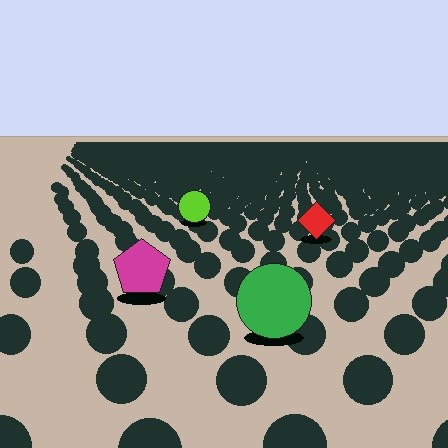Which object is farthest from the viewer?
The lime circle is farthest from the viewer. It appears smaller and the ground texture around it is denser.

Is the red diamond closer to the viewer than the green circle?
No. The green circle is closer — you can tell from the texture gradient: the ground texture is coarser near it.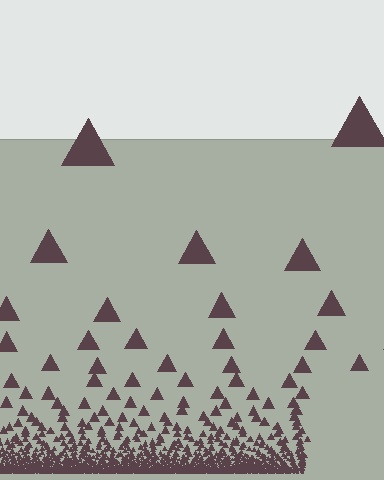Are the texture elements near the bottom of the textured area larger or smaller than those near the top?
Smaller. The gradient is inverted — elements near the bottom are smaller and denser.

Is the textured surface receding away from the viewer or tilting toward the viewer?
The surface appears to tilt toward the viewer. Texture elements get larger and sparser toward the top.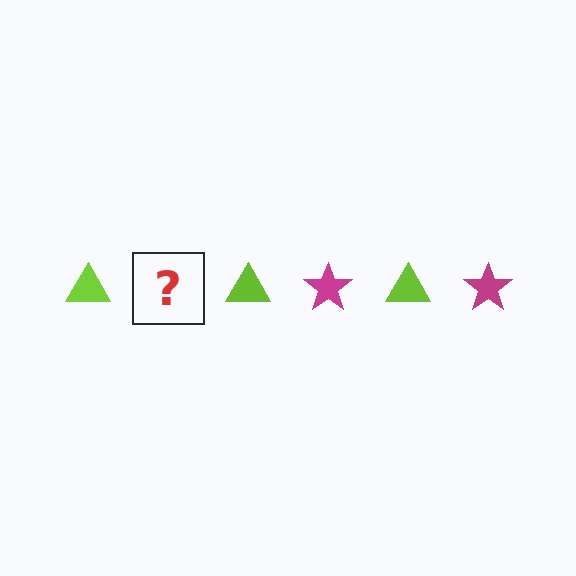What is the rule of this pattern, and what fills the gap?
The rule is that the pattern alternates between lime triangle and magenta star. The gap should be filled with a magenta star.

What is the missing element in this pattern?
The missing element is a magenta star.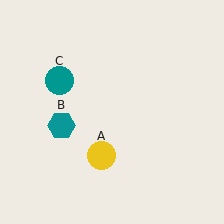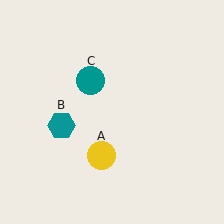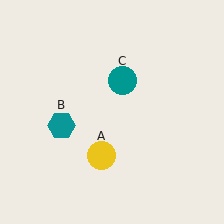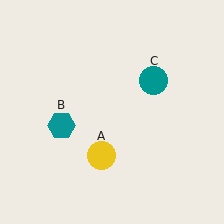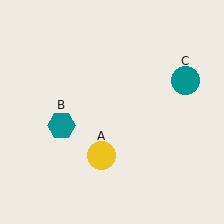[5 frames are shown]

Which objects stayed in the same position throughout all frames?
Yellow circle (object A) and teal hexagon (object B) remained stationary.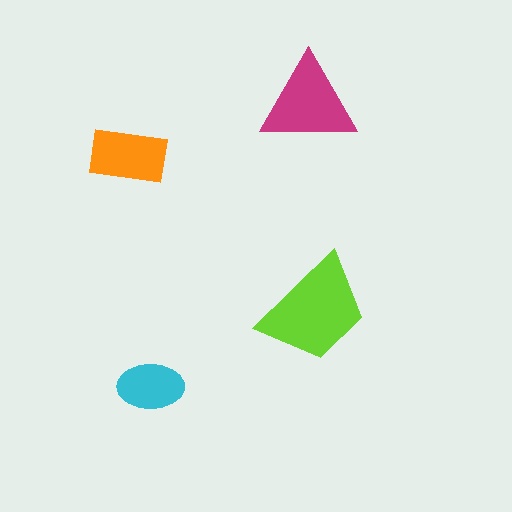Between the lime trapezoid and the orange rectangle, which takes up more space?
The lime trapezoid.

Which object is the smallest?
The cyan ellipse.